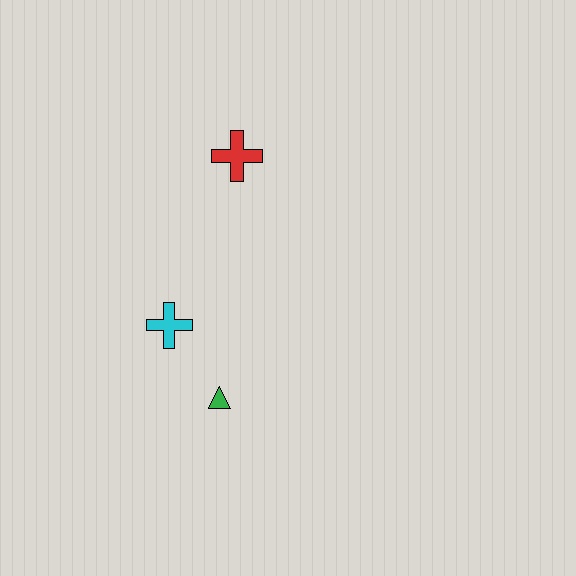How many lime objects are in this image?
There are no lime objects.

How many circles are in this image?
There are no circles.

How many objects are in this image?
There are 3 objects.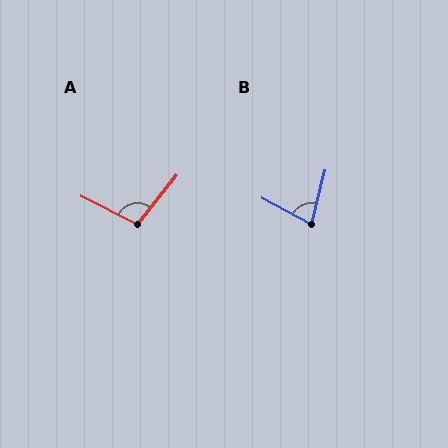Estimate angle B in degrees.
Approximately 76 degrees.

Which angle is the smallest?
B, at approximately 76 degrees.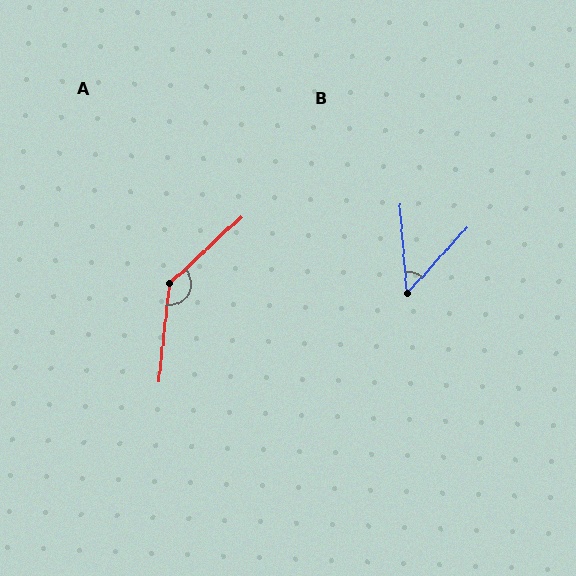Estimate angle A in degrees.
Approximately 138 degrees.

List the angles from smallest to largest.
B (46°), A (138°).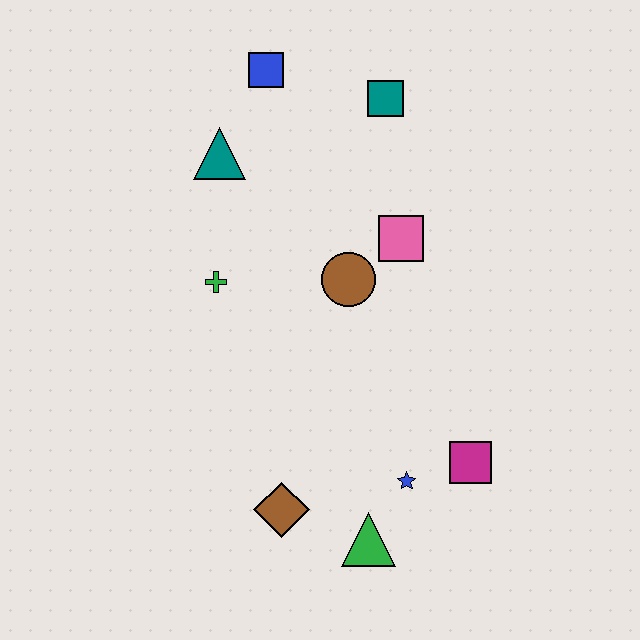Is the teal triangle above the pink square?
Yes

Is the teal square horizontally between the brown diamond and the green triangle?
No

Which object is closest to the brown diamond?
The green triangle is closest to the brown diamond.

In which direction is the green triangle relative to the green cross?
The green triangle is below the green cross.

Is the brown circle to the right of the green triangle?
No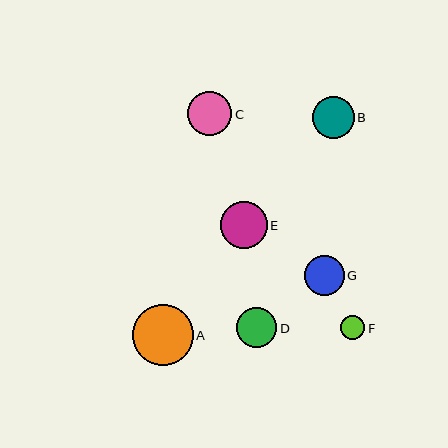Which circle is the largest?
Circle A is the largest with a size of approximately 61 pixels.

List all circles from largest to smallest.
From largest to smallest: A, E, C, B, D, G, F.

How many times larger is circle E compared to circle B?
Circle E is approximately 1.1 times the size of circle B.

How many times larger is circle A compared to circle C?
Circle A is approximately 1.4 times the size of circle C.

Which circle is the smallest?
Circle F is the smallest with a size of approximately 24 pixels.